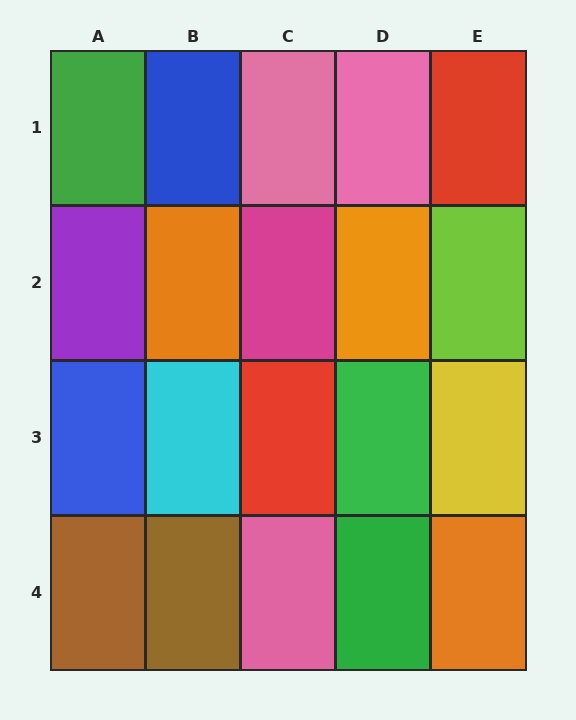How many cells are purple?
1 cell is purple.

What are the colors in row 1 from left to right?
Green, blue, pink, pink, red.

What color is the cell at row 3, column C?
Red.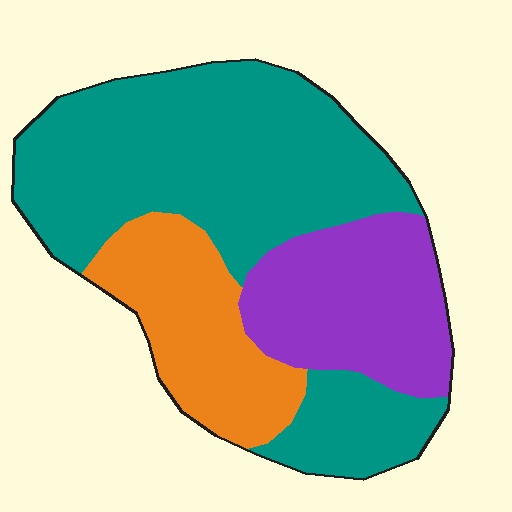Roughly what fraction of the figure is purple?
Purple covers around 25% of the figure.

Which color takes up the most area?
Teal, at roughly 55%.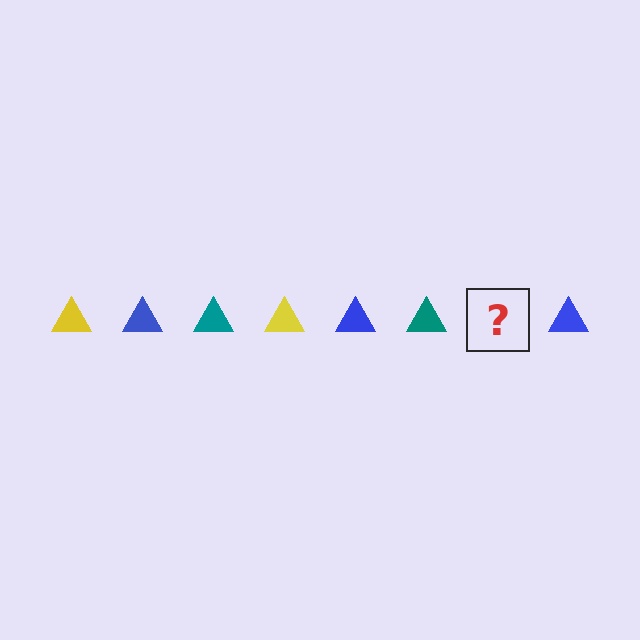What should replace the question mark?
The question mark should be replaced with a yellow triangle.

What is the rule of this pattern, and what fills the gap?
The rule is that the pattern cycles through yellow, blue, teal triangles. The gap should be filled with a yellow triangle.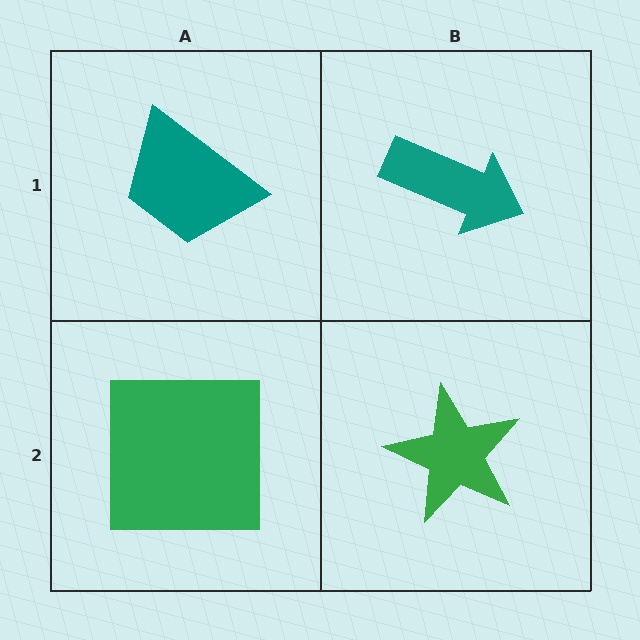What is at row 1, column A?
A teal trapezoid.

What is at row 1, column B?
A teal arrow.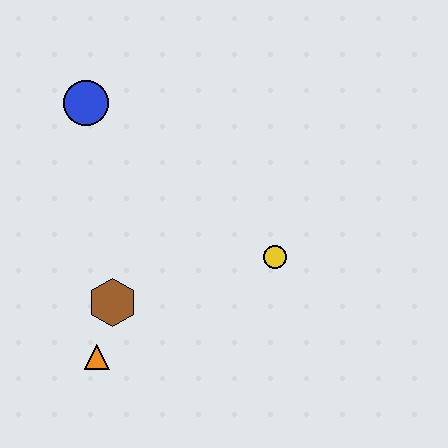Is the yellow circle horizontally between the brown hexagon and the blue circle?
No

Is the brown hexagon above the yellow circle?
No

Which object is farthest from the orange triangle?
The blue circle is farthest from the orange triangle.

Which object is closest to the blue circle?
The brown hexagon is closest to the blue circle.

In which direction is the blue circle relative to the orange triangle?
The blue circle is above the orange triangle.